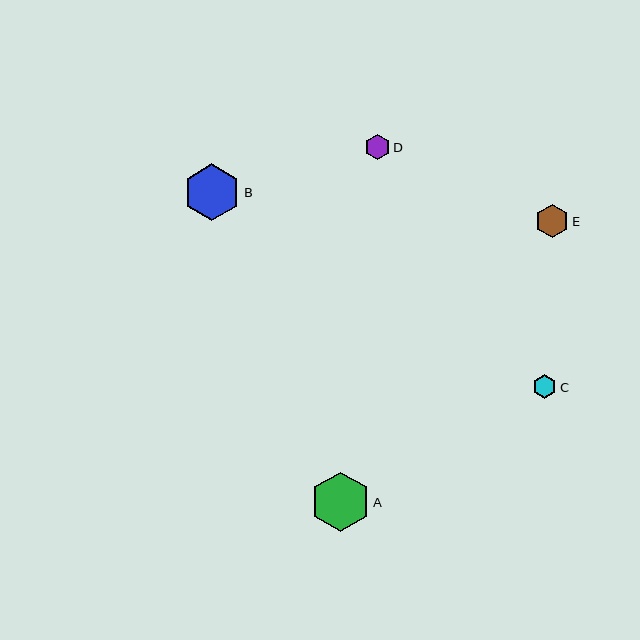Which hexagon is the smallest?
Hexagon C is the smallest with a size of approximately 24 pixels.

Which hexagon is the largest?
Hexagon A is the largest with a size of approximately 60 pixels.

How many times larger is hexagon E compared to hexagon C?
Hexagon E is approximately 1.4 times the size of hexagon C.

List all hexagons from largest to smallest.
From largest to smallest: A, B, E, D, C.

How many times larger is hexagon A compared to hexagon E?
Hexagon A is approximately 1.8 times the size of hexagon E.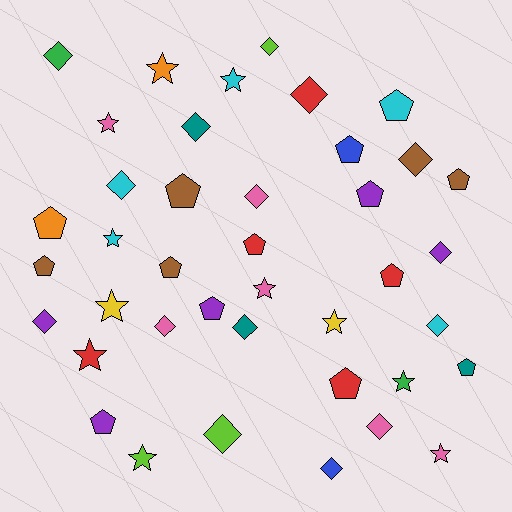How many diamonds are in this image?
There are 15 diamonds.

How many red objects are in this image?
There are 5 red objects.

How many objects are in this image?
There are 40 objects.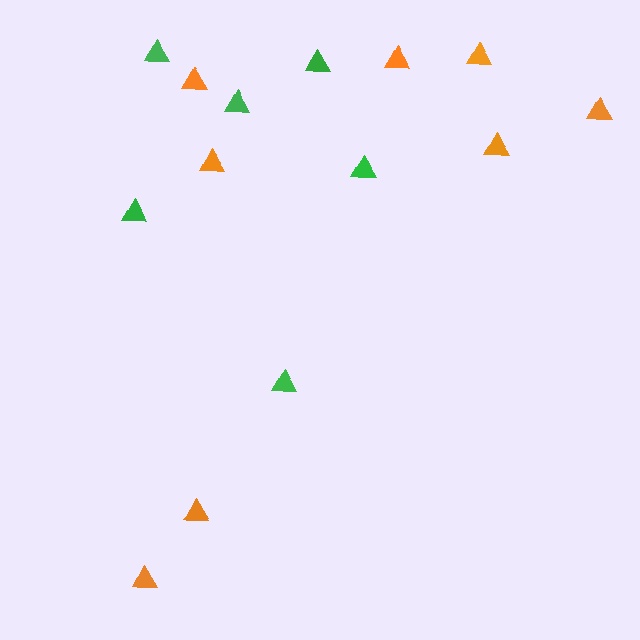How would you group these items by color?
There are 2 groups: one group of green triangles (6) and one group of orange triangles (8).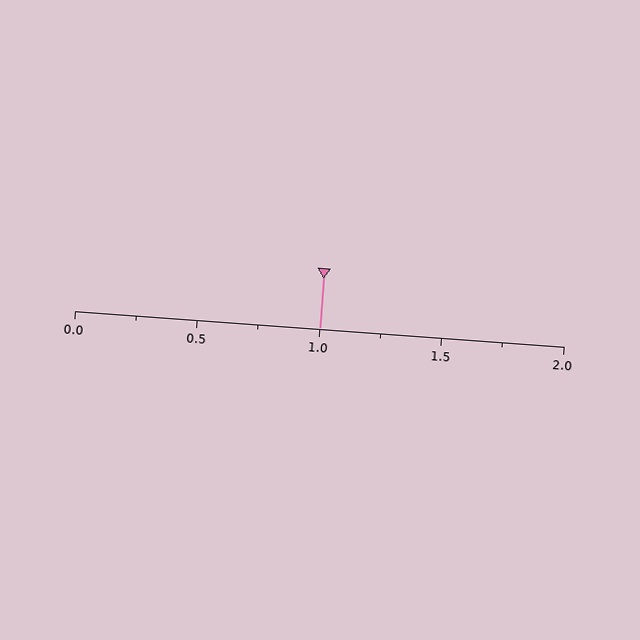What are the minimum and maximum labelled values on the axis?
The axis runs from 0.0 to 2.0.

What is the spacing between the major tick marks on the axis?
The major ticks are spaced 0.5 apart.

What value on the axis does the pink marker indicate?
The marker indicates approximately 1.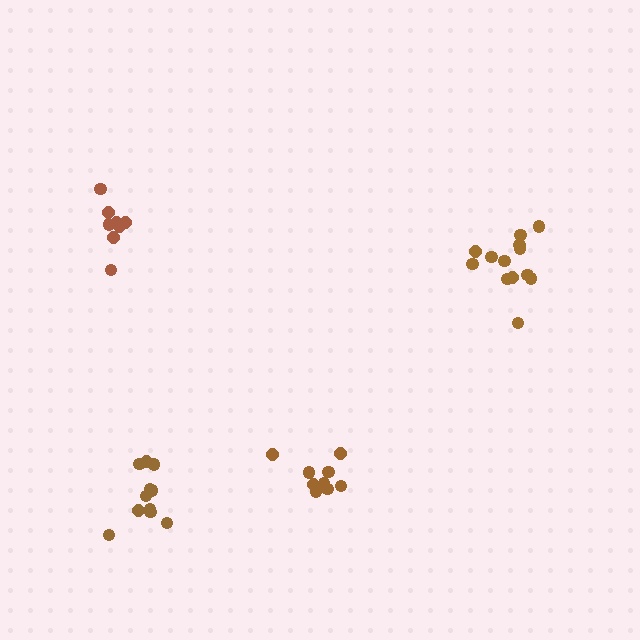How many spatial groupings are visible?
There are 4 spatial groupings.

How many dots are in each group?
Group 1: 11 dots, Group 2: 13 dots, Group 3: 8 dots, Group 4: 9 dots (41 total).